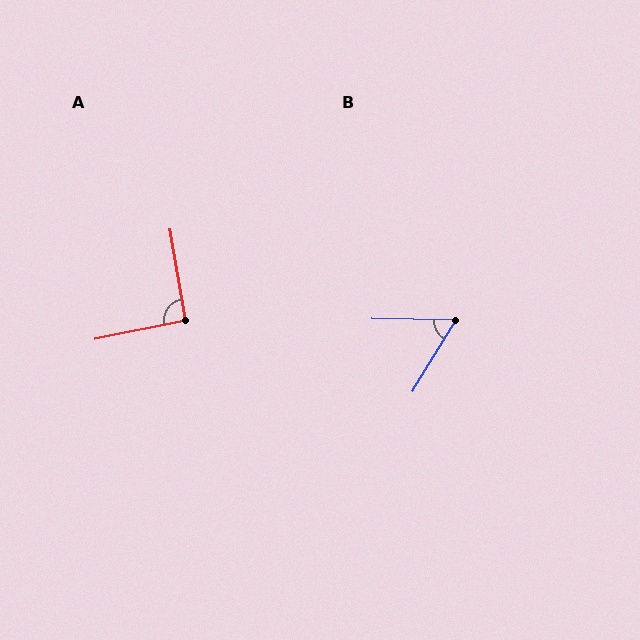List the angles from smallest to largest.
B (60°), A (92°).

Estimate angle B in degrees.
Approximately 60 degrees.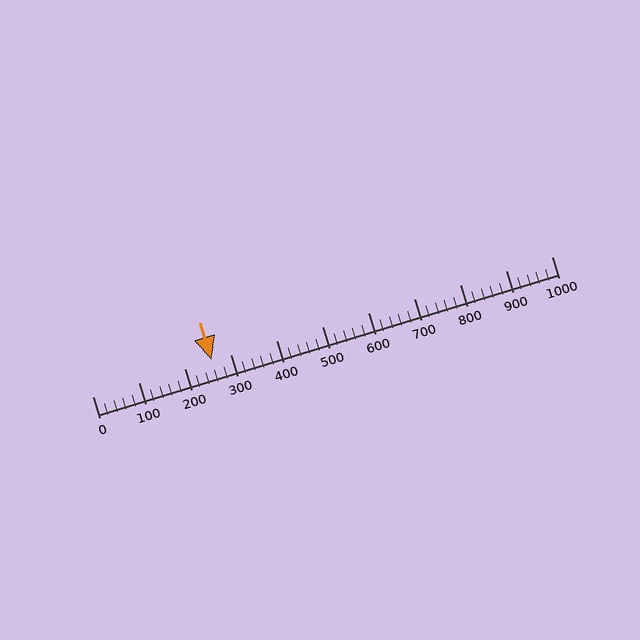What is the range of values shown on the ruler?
The ruler shows values from 0 to 1000.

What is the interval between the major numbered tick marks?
The major tick marks are spaced 100 units apart.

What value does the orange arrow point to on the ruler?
The orange arrow points to approximately 260.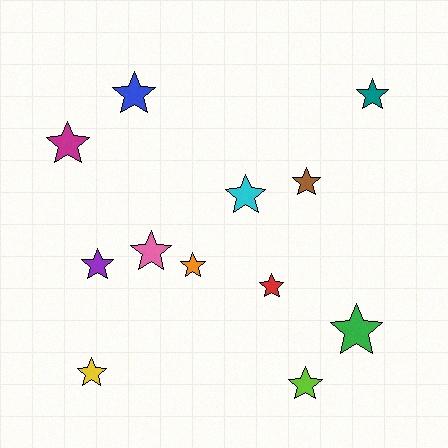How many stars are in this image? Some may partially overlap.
There are 12 stars.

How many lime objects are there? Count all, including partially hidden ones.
There is 1 lime object.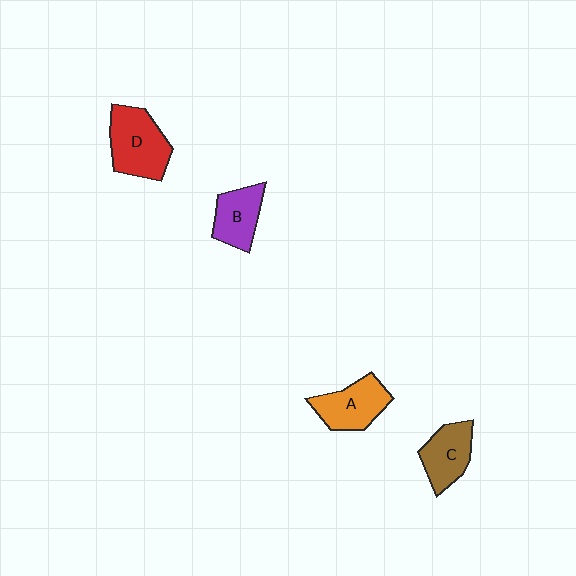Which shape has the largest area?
Shape D (red).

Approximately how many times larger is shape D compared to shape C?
Approximately 1.3 times.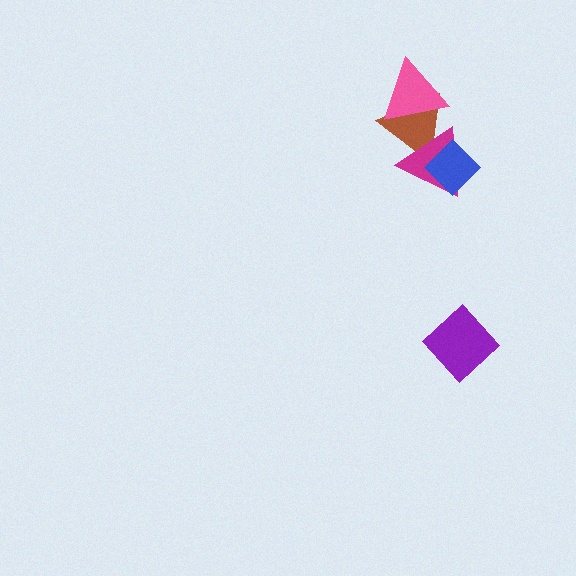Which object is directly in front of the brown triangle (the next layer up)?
The magenta triangle is directly in front of the brown triangle.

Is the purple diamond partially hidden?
No, no other shape covers it.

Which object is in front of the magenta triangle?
The blue diamond is in front of the magenta triangle.